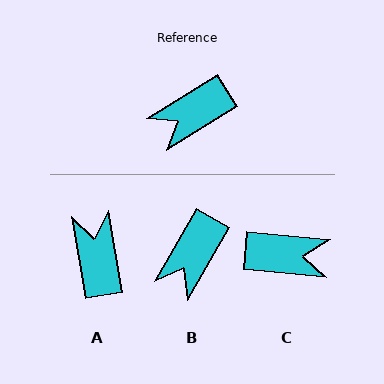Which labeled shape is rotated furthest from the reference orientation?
C, about 143 degrees away.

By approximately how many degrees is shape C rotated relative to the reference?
Approximately 143 degrees counter-clockwise.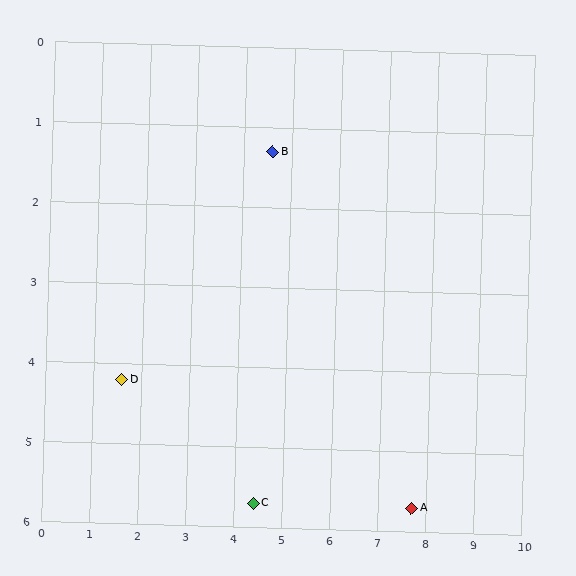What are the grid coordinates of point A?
Point A is at approximately (7.7, 5.7).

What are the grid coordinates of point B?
Point B is at approximately (4.6, 1.3).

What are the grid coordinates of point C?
Point C is at approximately (4.4, 5.7).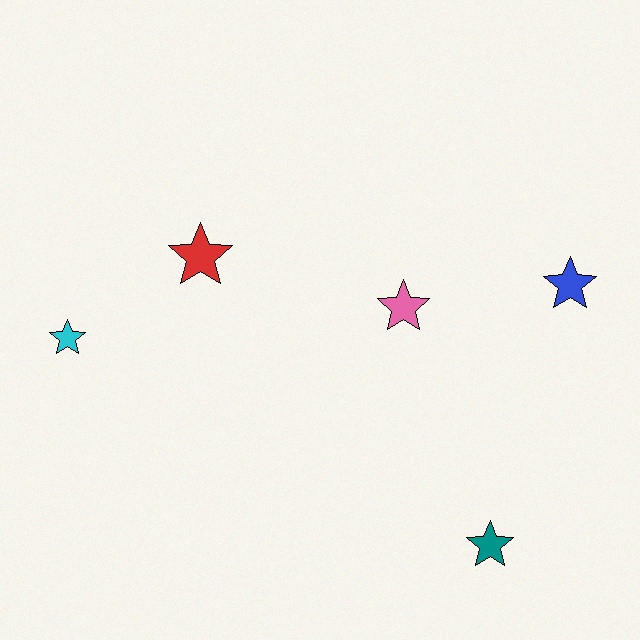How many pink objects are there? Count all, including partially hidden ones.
There is 1 pink object.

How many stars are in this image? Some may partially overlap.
There are 5 stars.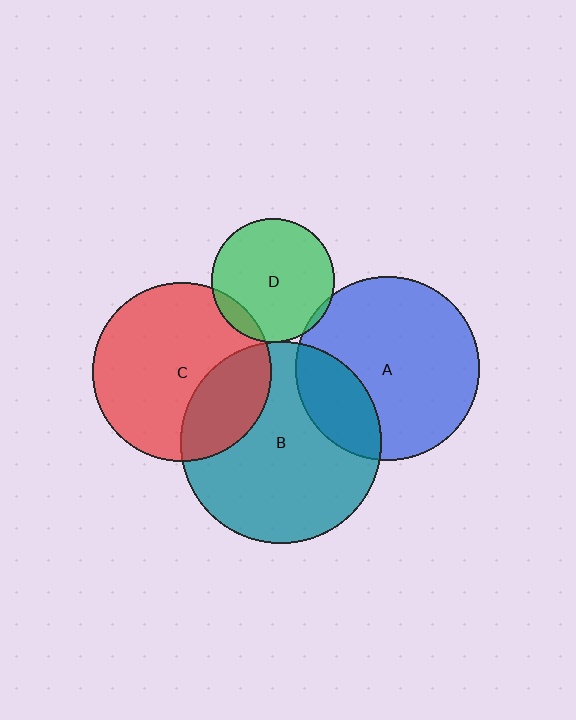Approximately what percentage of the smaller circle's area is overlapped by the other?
Approximately 25%.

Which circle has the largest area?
Circle B (teal).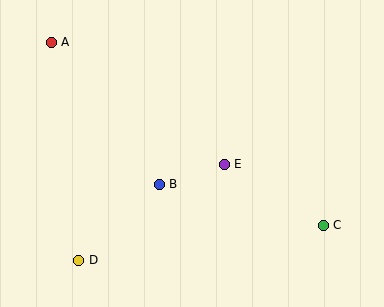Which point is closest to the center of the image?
Point E at (224, 164) is closest to the center.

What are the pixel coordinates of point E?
Point E is at (224, 164).